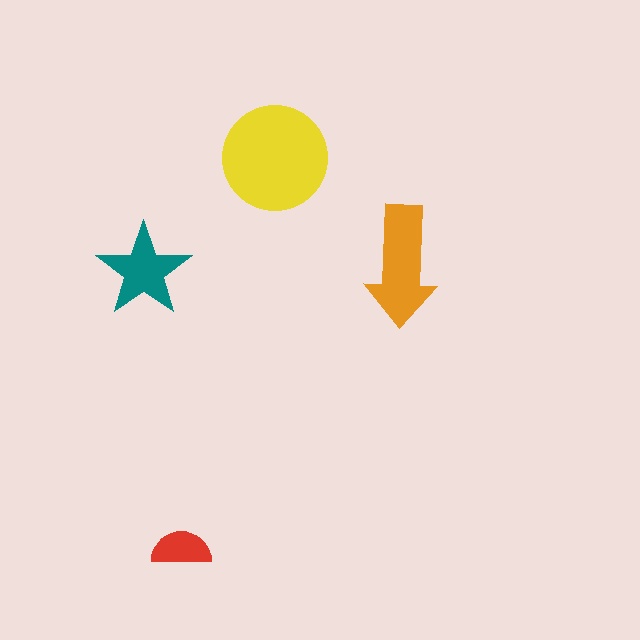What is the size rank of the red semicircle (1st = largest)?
4th.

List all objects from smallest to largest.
The red semicircle, the teal star, the orange arrow, the yellow circle.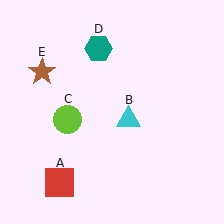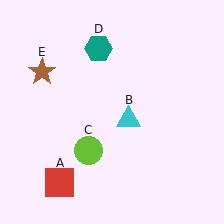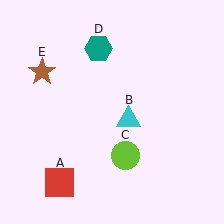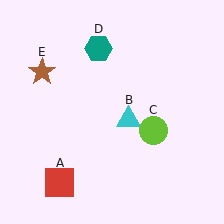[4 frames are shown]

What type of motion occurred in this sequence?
The lime circle (object C) rotated counterclockwise around the center of the scene.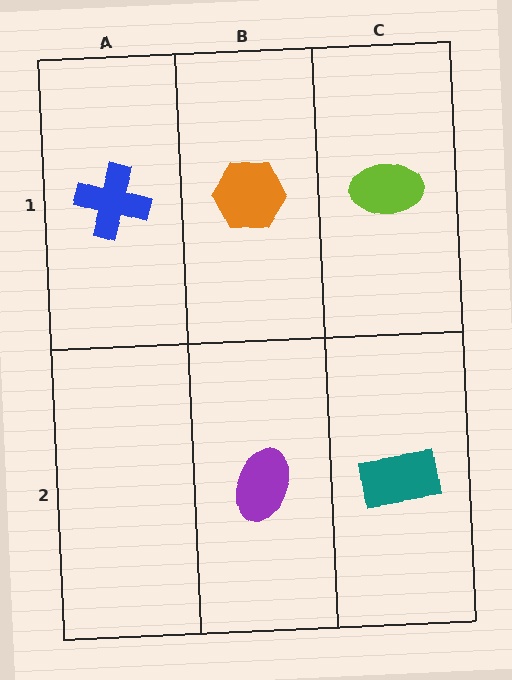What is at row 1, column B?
An orange hexagon.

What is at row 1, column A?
A blue cross.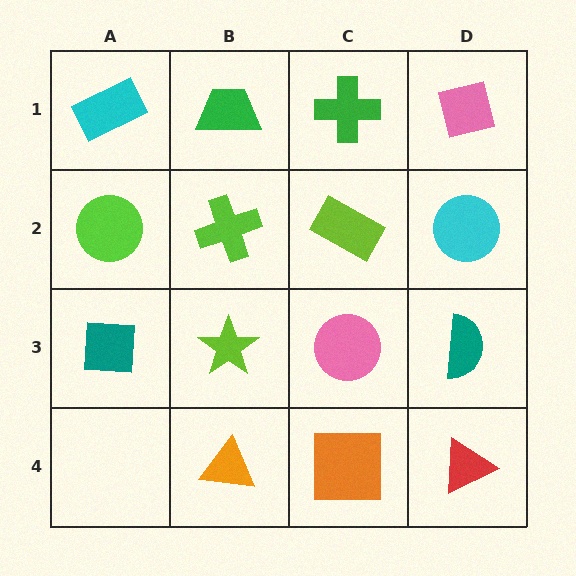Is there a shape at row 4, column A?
No, that cell is empty.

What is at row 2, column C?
A lime rectangle.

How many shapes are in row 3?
4 shapes.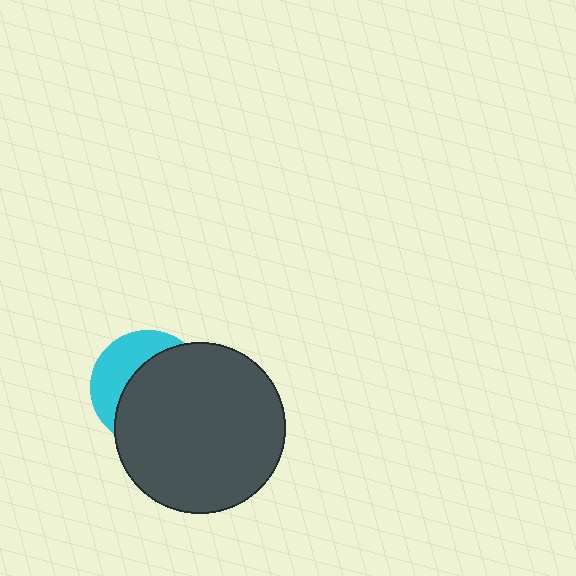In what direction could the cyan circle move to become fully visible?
The cyan circle could move toward the upper-left. That would shift it out from behind the dark gray circle entirely.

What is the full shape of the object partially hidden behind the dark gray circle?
The partially hidden object is a cyan circle.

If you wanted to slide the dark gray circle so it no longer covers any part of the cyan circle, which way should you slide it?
Slide it toward the lower-right — that is the most direct way to separate the two shapes.